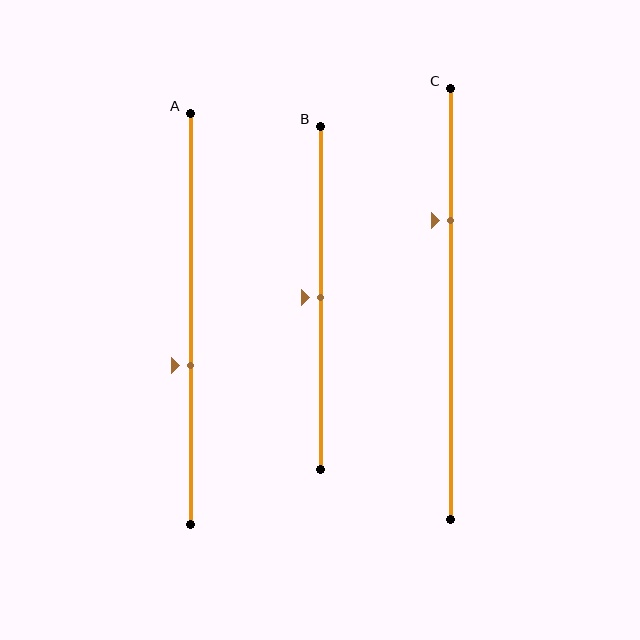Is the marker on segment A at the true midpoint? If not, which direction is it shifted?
No, the marker on segment A is shifted downward by about 11% of the segment length.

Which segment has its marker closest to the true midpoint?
Segment B has its marker closest to the true midpoint.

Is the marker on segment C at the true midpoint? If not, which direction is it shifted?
No, the marker on segment C is shifted upward by about 19% of the segment length.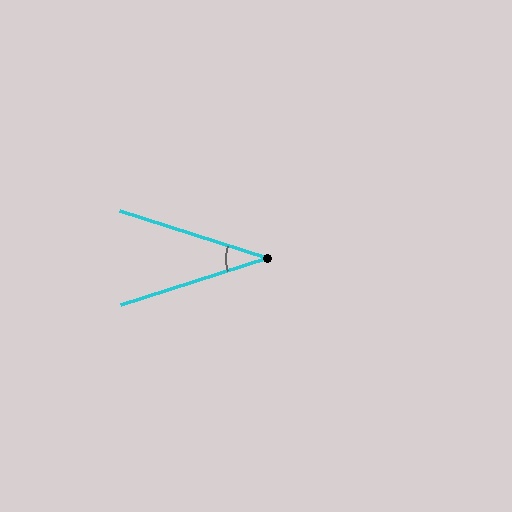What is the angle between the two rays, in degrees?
Approximately 35 degrees.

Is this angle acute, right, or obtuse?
It is acute.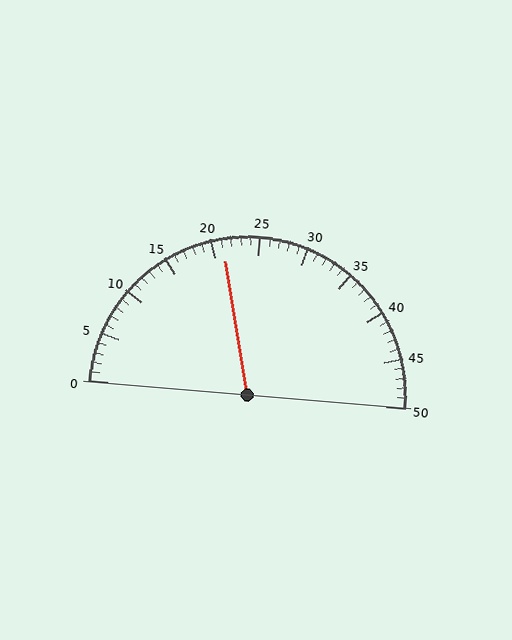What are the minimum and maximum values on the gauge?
The gauge ranges from 0 to 50.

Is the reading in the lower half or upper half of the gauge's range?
The reading is in the lower half of the range (0 to 50).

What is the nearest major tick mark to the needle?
The nearest major tick mark is 20.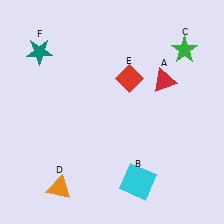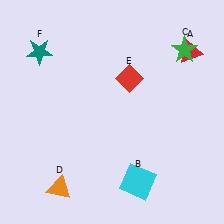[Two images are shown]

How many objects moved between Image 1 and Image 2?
1 object moved between the two images.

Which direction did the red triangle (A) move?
The red triangle (A) moved up.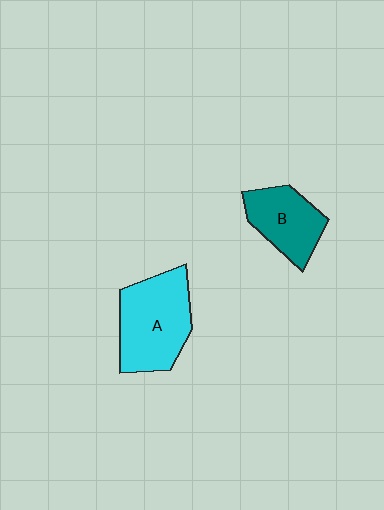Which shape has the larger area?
Shape A (cyan).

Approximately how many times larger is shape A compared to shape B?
Approximately 1.5 times.